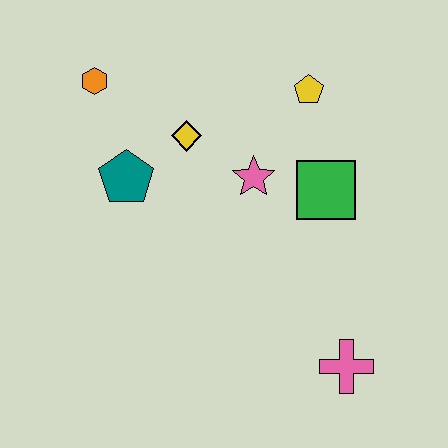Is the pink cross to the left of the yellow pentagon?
No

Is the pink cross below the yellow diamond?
Yes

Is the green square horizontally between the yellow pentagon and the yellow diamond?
No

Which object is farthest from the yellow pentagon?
The pink cross is farthest from the yellow pentagon.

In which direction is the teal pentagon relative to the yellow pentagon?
The teal pentagon is to the left of the yellow pentagon.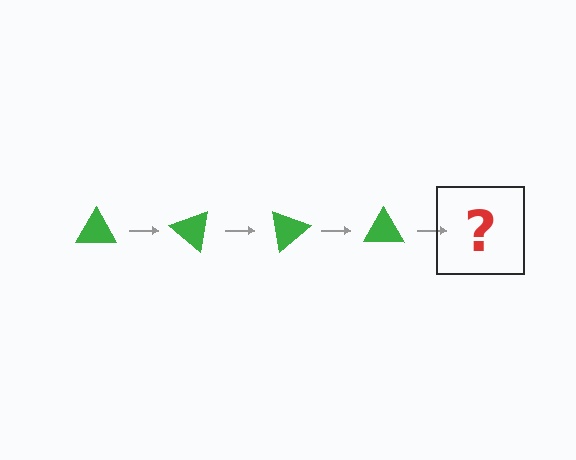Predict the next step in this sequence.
The next step is a green triangle rotated 160 degrees.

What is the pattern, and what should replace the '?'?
The pattern is that the triangle rotates 40 degrees each step. The '?' should be a green triangle rotated 160 degrees.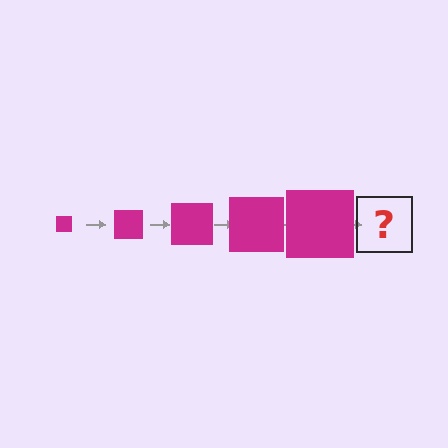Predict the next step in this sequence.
The next step is a magenta square, larger than the previous one.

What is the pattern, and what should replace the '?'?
The pattern is that the square gets progressively larger each step. The '?' should be a magenta square, larger than the previous one.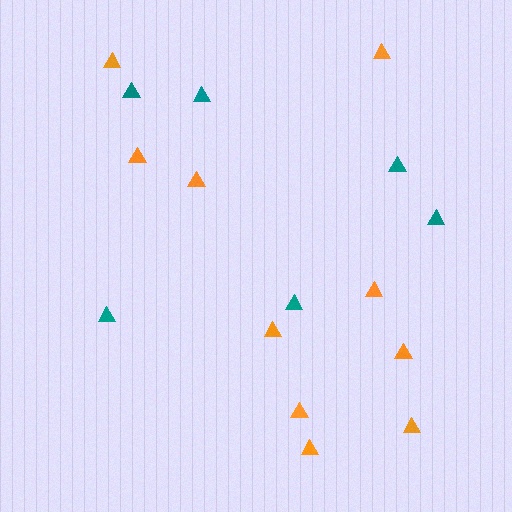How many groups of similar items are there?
There are 2 groups: one group of orange triangles (10) and one group of teal triangles (6).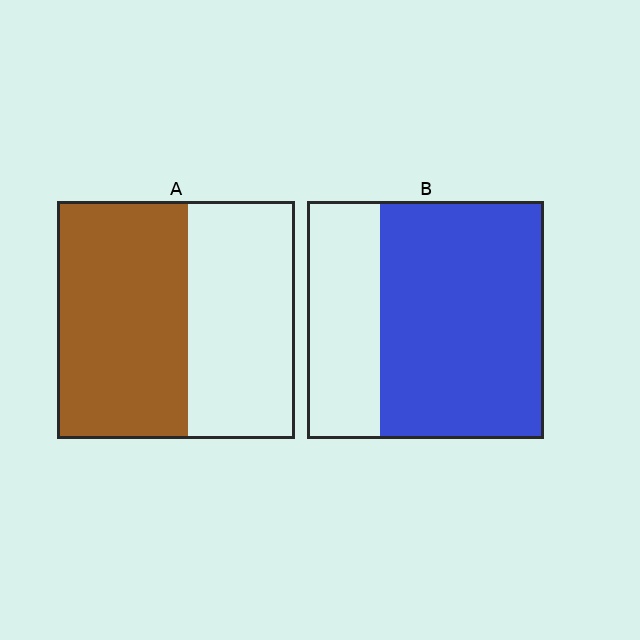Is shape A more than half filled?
Yes.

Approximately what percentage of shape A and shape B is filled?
A is approximately 55% and B is approximately 70%.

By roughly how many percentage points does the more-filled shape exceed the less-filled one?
By roughly 15 percentage points (B over A).